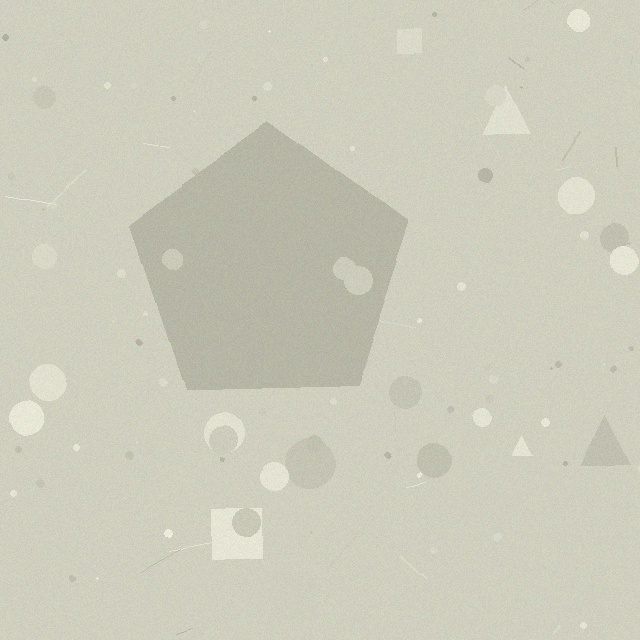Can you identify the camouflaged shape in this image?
The camouflaged shape is a pentagon.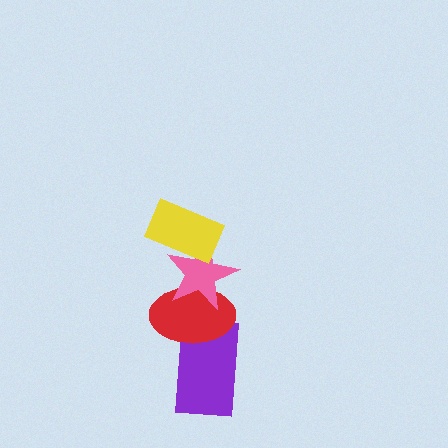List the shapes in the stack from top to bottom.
From top to bottom: the yellow rectangle, the pink star, the red ellipse, the purple rectangle.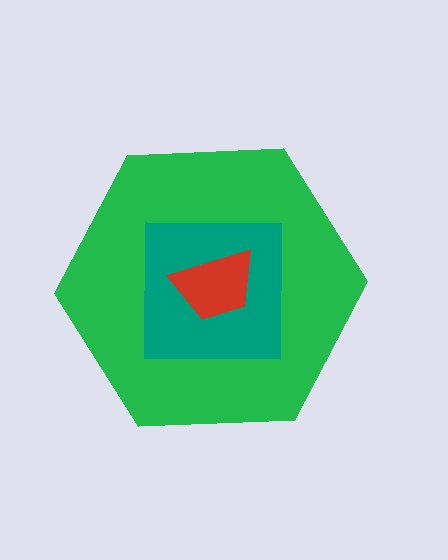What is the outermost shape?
The green hexagon.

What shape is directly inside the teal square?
The red trapezoid.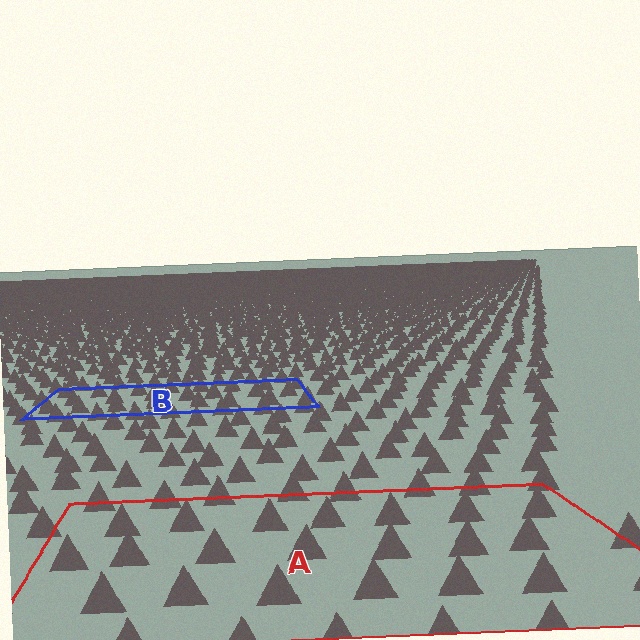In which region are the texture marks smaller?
The texture marks are smaller in region B, because it is farther away.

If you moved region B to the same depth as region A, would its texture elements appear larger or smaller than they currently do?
They would appear larger. At a closer depth, the same texture elements are projected at a bigger on-screen size.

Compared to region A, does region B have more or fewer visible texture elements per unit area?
Region B has more texture elements per unit area — they are packed more densely because it is farther away.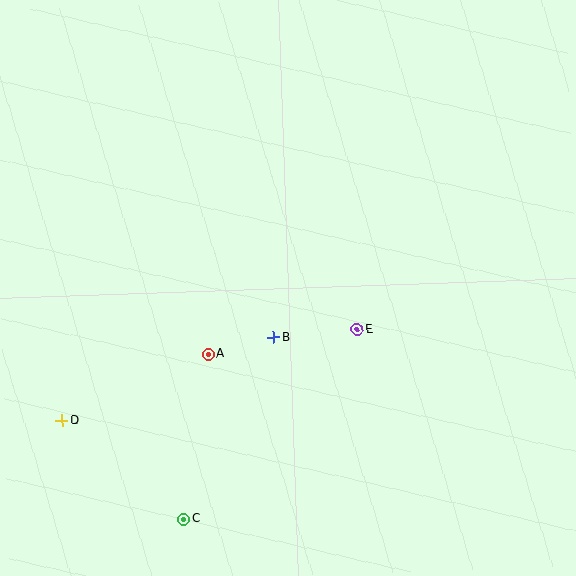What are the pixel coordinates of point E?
Point E is at (357, 329).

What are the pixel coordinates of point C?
Point C is at (183, 519).